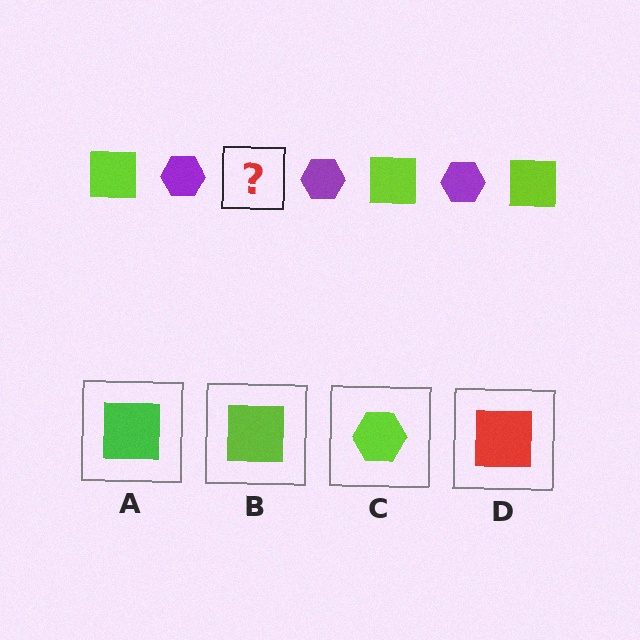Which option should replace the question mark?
Option B.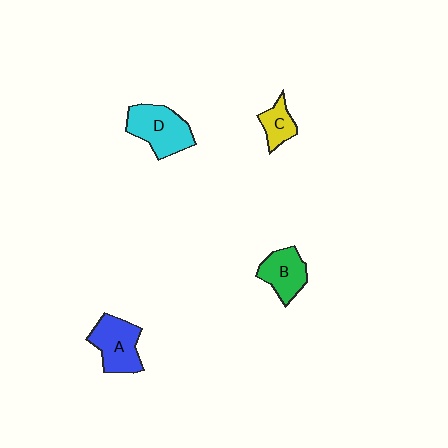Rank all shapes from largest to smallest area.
From largest to smallest: D (cyan), A (blue), B (green), C (yellow).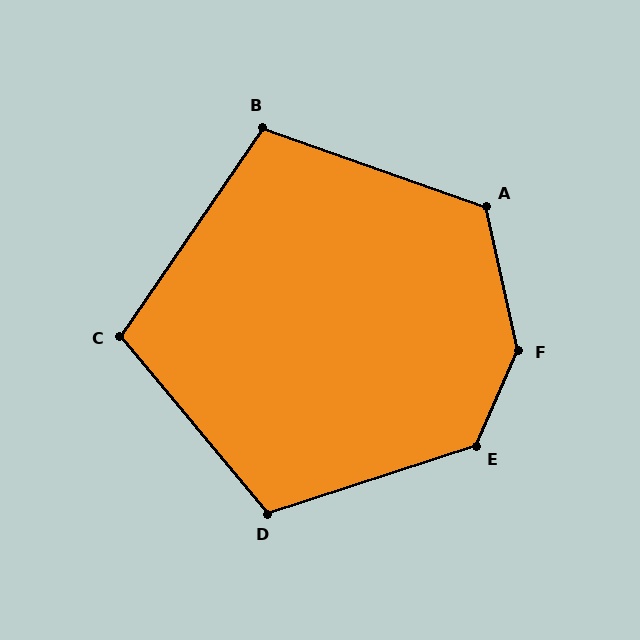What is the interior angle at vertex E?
Approximately 132 degrees (obtuse).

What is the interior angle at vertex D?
Approximately 112 degrees (obtuse).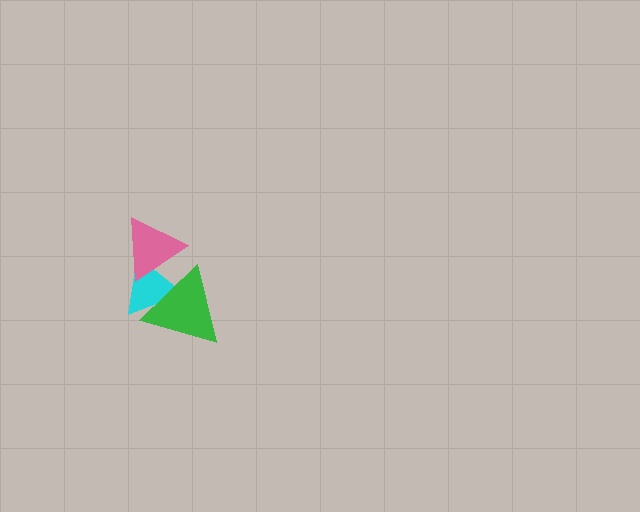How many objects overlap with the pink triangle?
2 objects overlap with the pink triangle.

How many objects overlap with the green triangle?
2 objects overlap with the green triangle.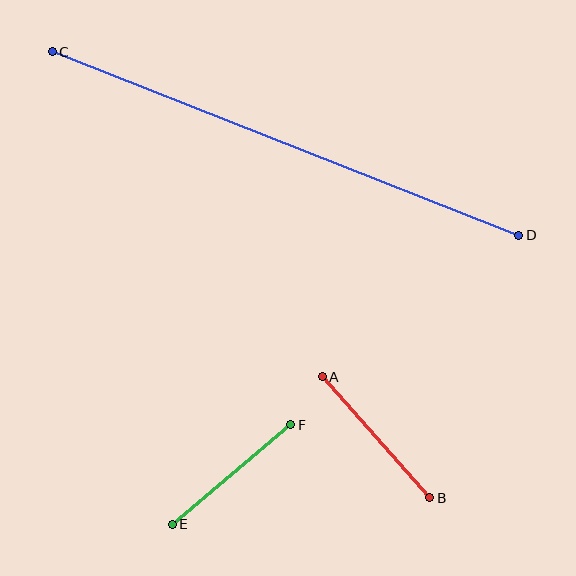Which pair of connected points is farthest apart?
Points C and D are farthest apart.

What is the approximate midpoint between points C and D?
The midpoint is at approximately (286, 144) pixels.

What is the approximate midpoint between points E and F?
The midpoint is at approximately (232, 474) pixels.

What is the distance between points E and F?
The distance is approximately 155 pixels.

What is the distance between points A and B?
The distance is approximately 162 pixels.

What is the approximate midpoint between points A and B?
The midpoint is at approximately (376, 437) pixels.